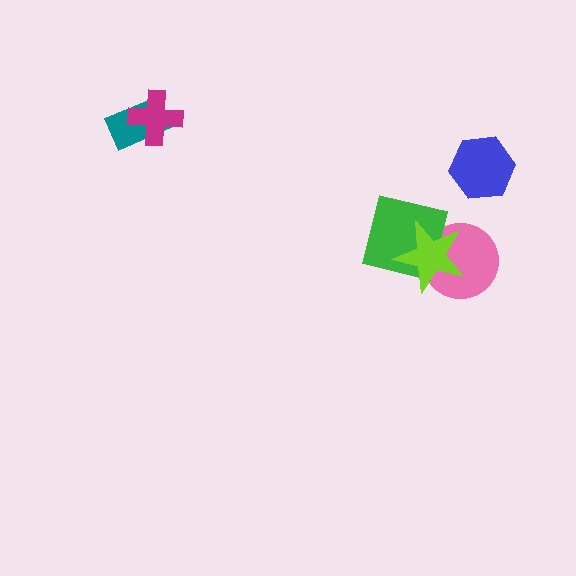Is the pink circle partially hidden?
Yes, it is partially covered by another shape.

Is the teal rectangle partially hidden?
Yes, it is partially covered by another shape.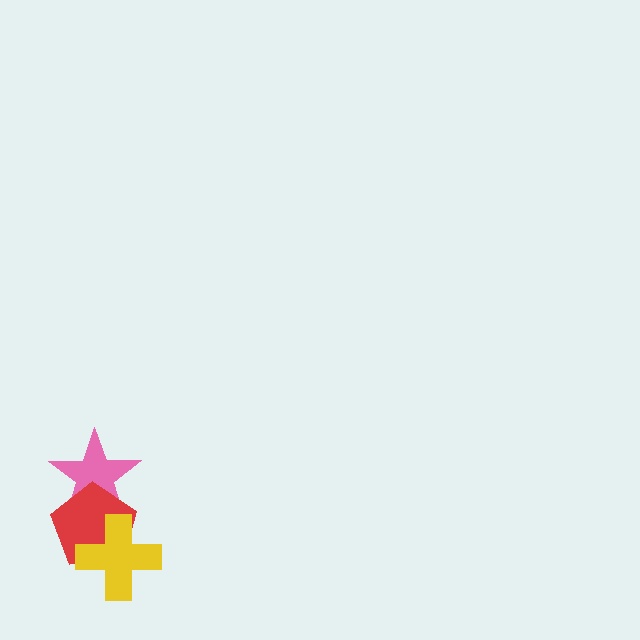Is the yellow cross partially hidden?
No, no other shape covers it.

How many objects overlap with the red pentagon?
2 objects overlap with the red pentagon.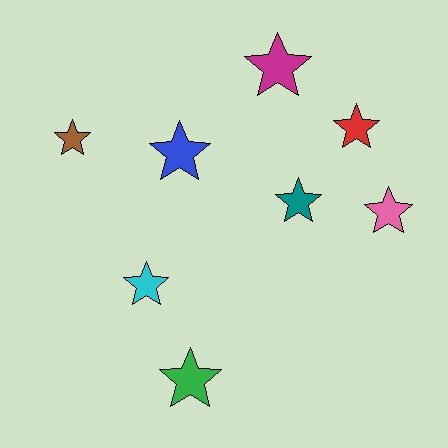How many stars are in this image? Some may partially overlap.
There are 8 stars.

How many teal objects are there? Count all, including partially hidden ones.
There is 1 teal object.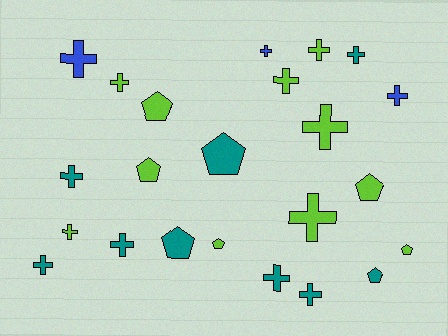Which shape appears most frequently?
Cross, with 15 objects.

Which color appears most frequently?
Lime, with 11 objects.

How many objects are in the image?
There are 23 objects.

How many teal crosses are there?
There are 6 teal crosses.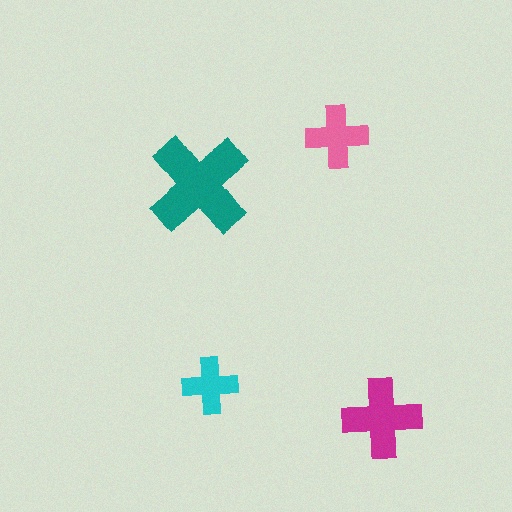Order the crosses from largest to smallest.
the teal one, the magenta one, the pink one, the cyan one.